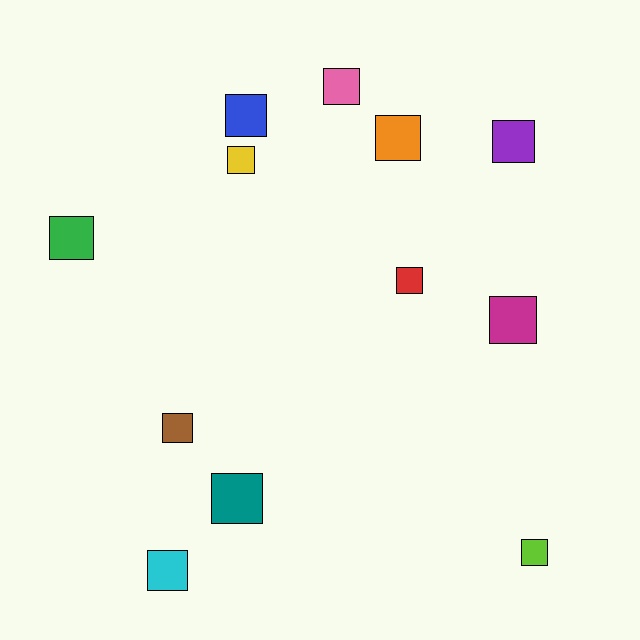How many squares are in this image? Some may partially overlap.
There are 12 squares.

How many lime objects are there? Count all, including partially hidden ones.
There is 1 lime object.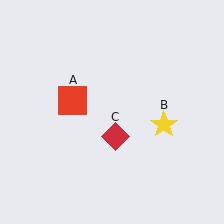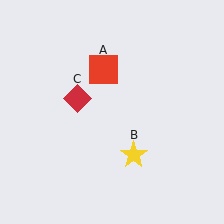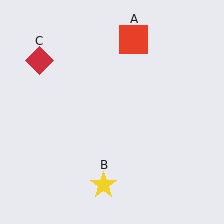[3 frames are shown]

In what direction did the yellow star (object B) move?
The yellow star (object B) moved down and to the left.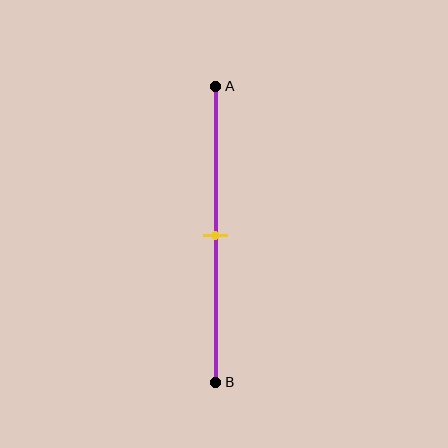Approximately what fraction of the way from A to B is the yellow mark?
The yellow mark is approximately 50% of the way from A to B.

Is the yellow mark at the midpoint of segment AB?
Yes, the mark is approximately at the midpoint.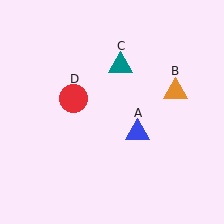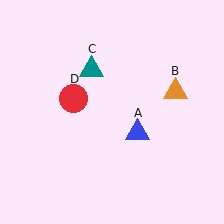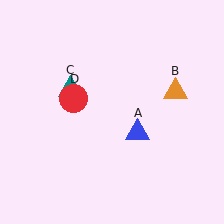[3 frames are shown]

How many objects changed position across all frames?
1 object changed position: teal triangle (object C).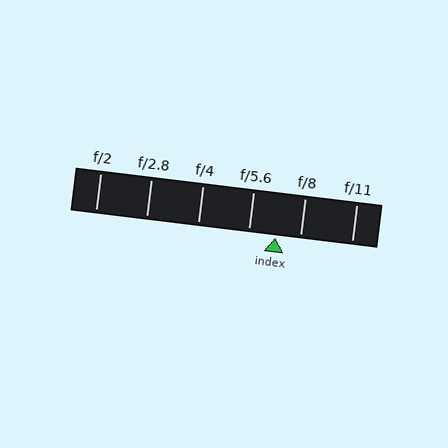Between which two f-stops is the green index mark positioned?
The index mark is between f/5.6 and f/8.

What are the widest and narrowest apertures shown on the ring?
The widest aperture shown is f/2 and the narrowest is f/11.